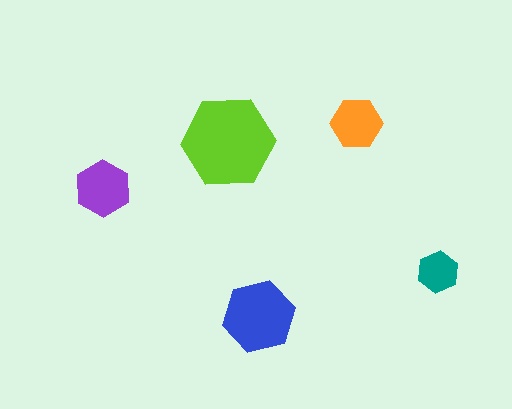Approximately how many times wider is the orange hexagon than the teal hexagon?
About 1.5 times wider.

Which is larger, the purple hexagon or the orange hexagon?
The purple one.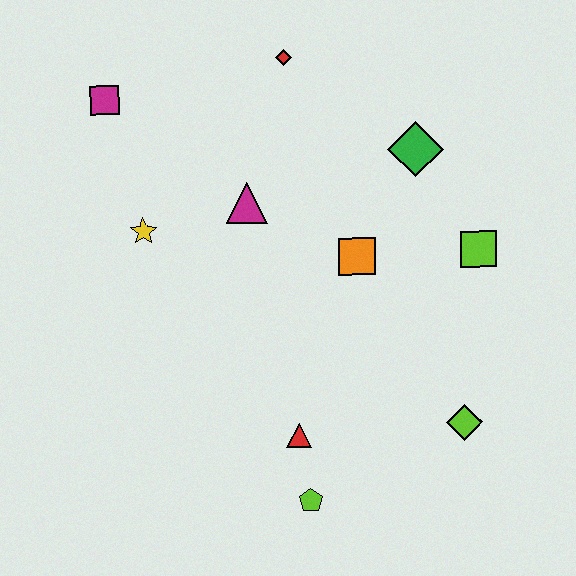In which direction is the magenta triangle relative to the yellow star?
The magenta triangle is to the right of the yellow star.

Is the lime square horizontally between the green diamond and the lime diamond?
No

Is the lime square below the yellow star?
Yes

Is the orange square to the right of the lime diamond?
No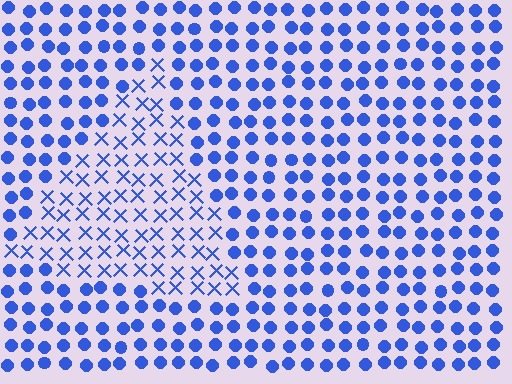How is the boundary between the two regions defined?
The boundary is defined by a change in element shape: X marks inside vs. circles outside. All elements share the same color and spacing.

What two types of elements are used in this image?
The image uses X marks inside the triangle region and circles outside it.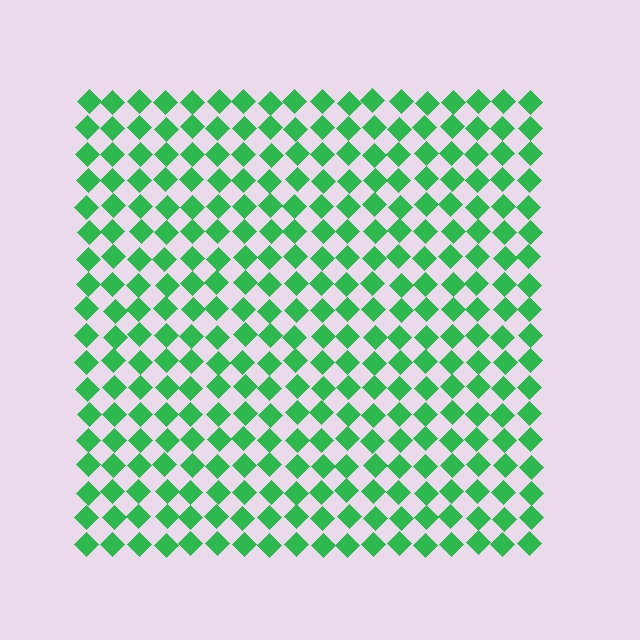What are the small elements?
The small elements are diamonds.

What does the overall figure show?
The overall figure shows a square.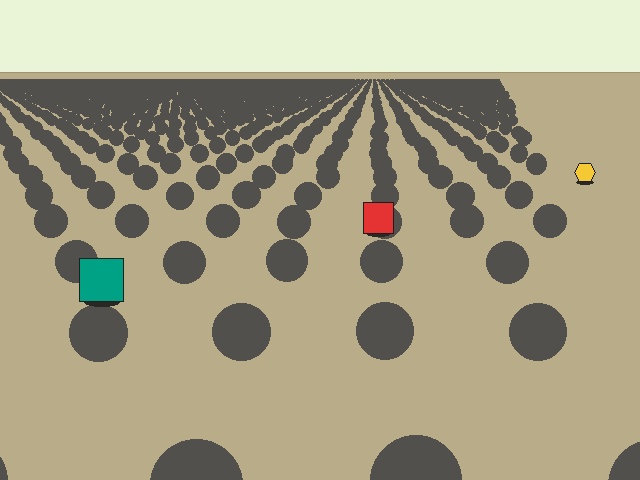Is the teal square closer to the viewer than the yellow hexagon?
Yes. The teal square is closer — you can tell from the texture gradient: the ground texture is coarser near it.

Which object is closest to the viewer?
The teal square is closest. The texture marks near it are larger and more spread out.